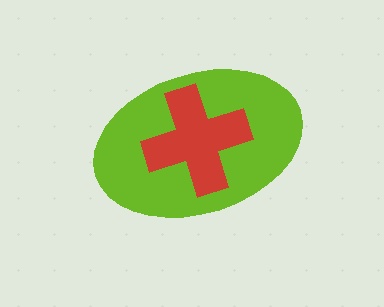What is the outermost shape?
The lime ellipse.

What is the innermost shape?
The red cross.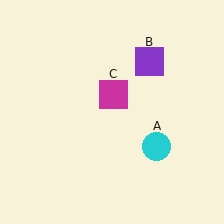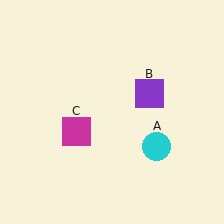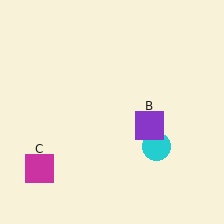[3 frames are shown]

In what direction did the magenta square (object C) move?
The magenta square (object C) moved down and to the left.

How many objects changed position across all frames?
2 objects changed position: purple square (object B), magenta square (object C).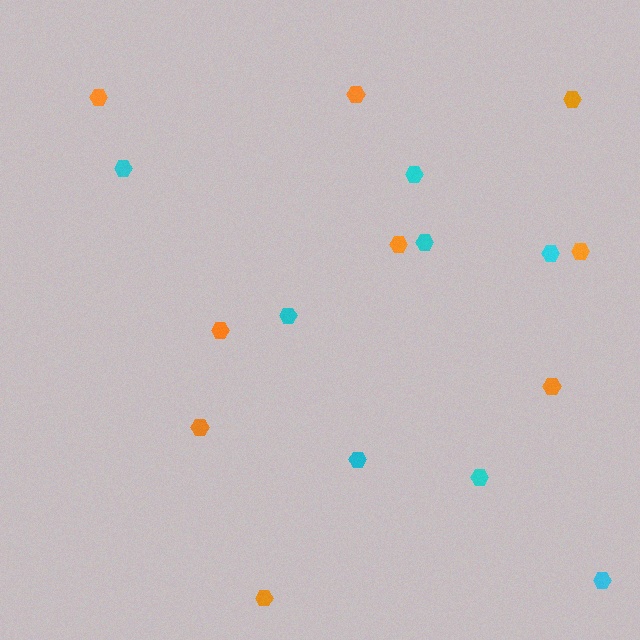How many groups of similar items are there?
There are 2 groups: one group of cyan hexagons (8) and one group of orange hexagons (9).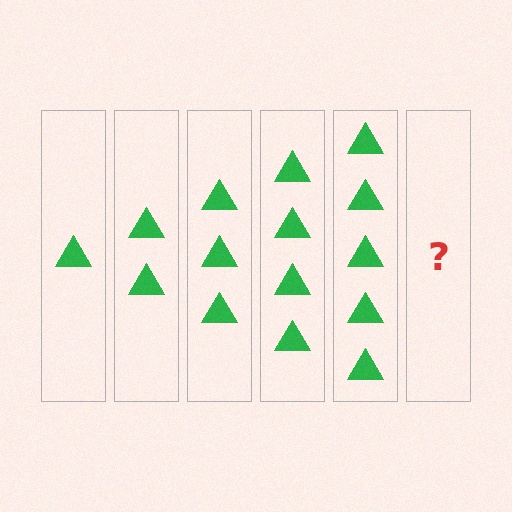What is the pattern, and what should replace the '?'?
The pattern is that each step adds one more triangle. The '?' should be 6 triangles.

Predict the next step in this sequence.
The next step is 6 triangles.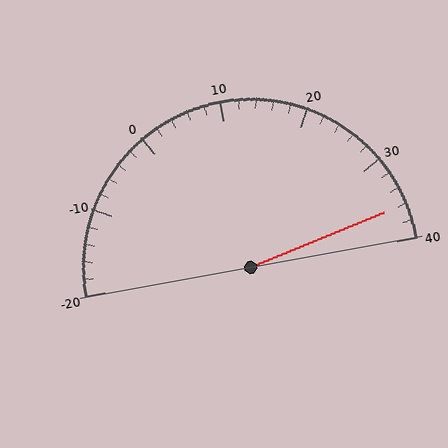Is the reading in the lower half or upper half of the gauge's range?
The reading is in the upper half of the range (-20 to 40).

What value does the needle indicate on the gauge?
The needle indicates approximately 36.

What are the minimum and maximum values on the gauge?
The gauge ranges from -20 to 40.